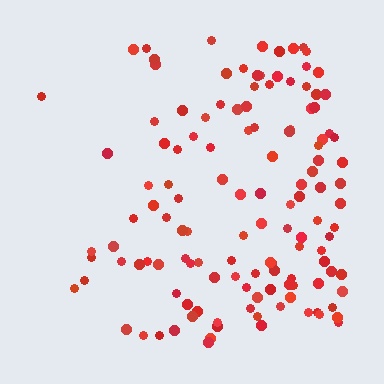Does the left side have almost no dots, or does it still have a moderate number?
Still a moderate number, just noticeably fewer than the right.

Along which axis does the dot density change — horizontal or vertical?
Horizontal.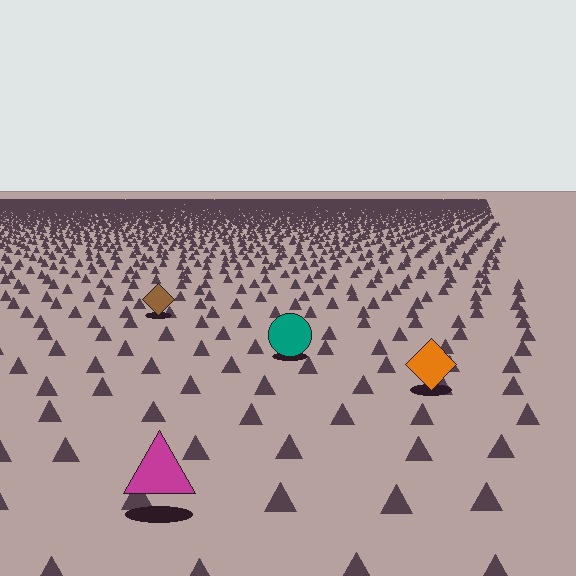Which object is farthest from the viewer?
The brown diamond is farthest from the viewer. It appears smaller and the ground texture around it is denser.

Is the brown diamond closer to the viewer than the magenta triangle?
No. The magenta triangle is closer — you can tell from the texture gradient: the ground texture is coarser near it.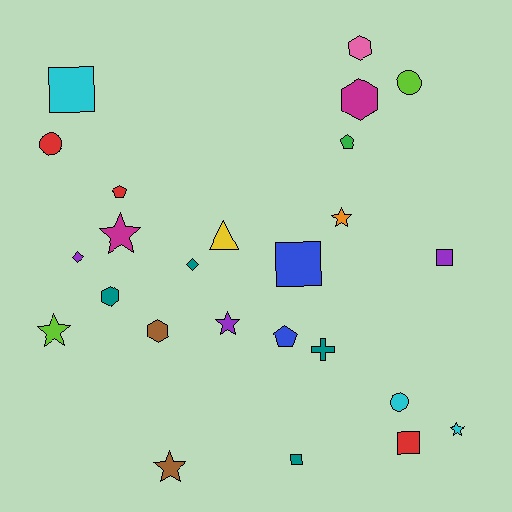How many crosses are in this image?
There is 1 cross.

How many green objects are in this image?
There is 1 green object.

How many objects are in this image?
There are 25 objects.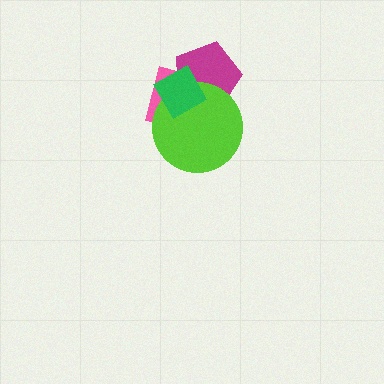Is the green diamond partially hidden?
No, no other shape covers it.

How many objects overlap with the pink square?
3 objects overlap with the pink square.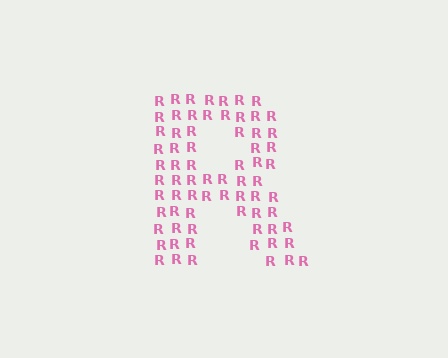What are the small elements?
The small elements are letter R's.